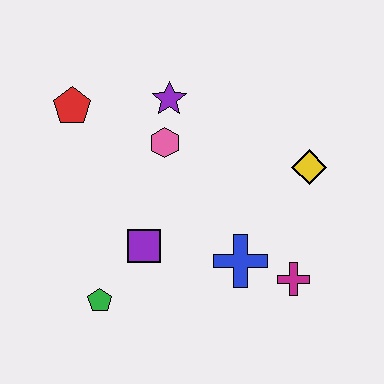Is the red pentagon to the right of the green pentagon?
No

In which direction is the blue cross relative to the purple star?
The blue cross is below the purple star.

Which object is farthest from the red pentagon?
The magenta cross is farthest from the red pentagon.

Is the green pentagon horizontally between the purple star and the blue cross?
No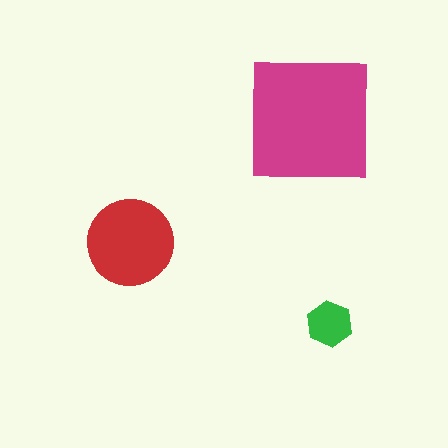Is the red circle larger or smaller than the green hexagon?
Larger.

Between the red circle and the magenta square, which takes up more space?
The magenta square.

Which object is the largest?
The magenta square.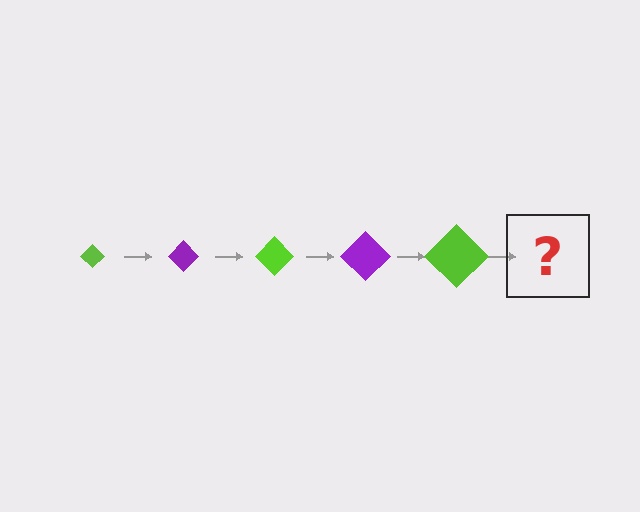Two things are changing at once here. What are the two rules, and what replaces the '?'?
The two rules are that the diamond grows larger each step and the color cycles through lime and purple. The '?' should be a purple diamond, larger than the previous one.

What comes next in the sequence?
The next element should be a purple diamond, larger than the previous one.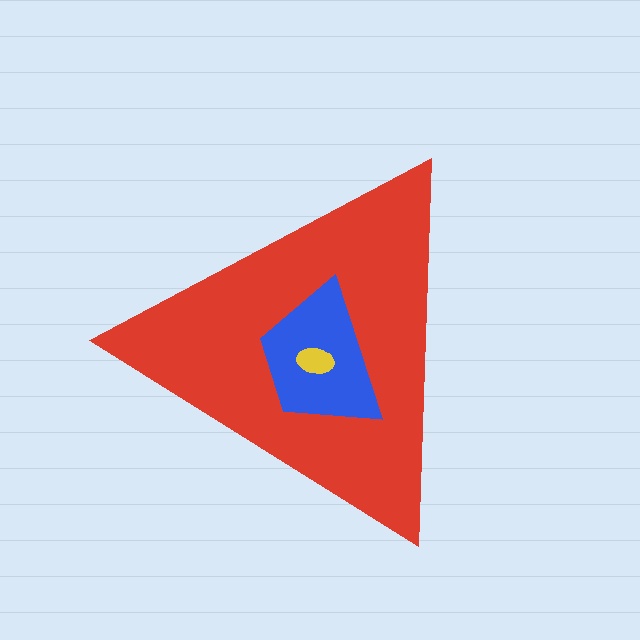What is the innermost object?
The yellow ellipse.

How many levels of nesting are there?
3.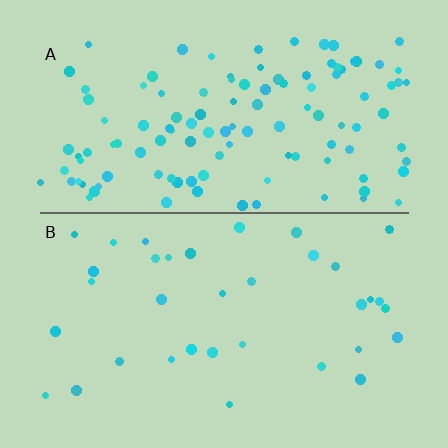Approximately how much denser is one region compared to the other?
Approximately 3.4× — region A over region B.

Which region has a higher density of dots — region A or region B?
A (the top).